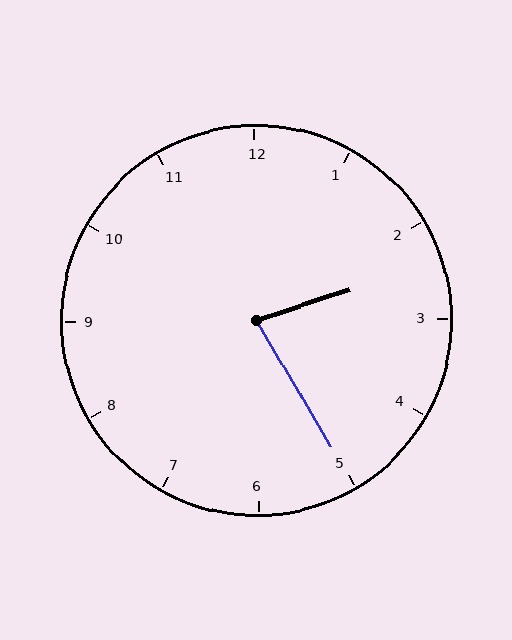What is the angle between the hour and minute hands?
Approximately 78 degrees.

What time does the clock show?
2:25.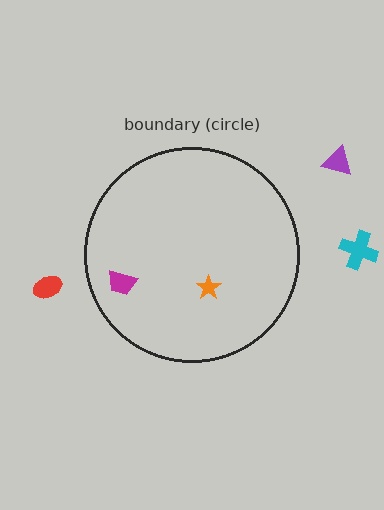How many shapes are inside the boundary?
2 inside, 3 outside.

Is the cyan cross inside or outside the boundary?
Outside.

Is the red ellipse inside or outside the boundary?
Outside.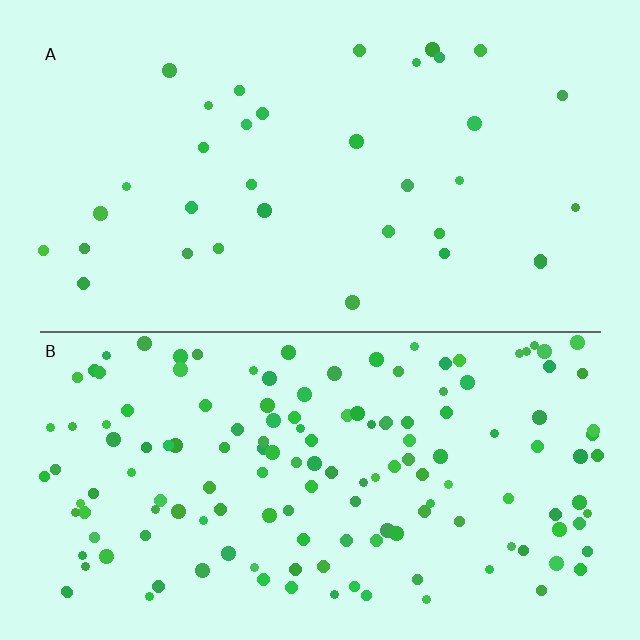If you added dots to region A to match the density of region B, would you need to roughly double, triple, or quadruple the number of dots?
Approximately quadruple.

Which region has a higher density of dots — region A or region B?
B (the bottom).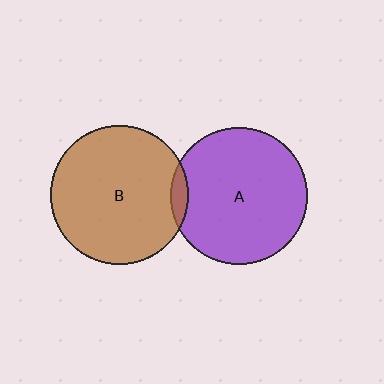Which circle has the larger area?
Circle B (brown).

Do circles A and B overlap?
Yes.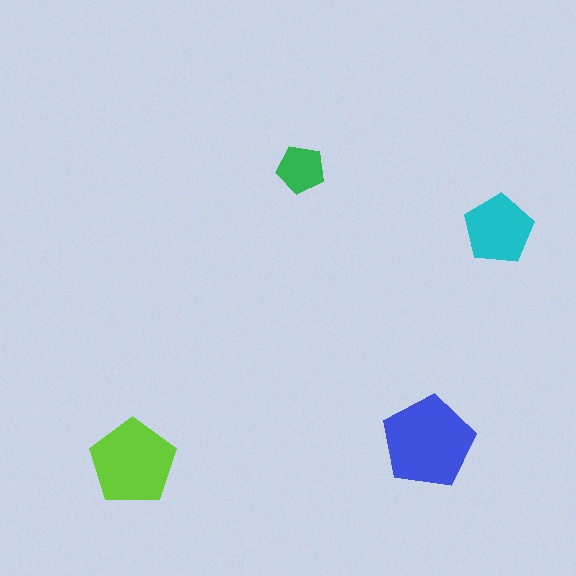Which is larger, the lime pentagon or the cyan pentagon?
The lime one.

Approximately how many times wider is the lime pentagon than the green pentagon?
About 2 times wider.